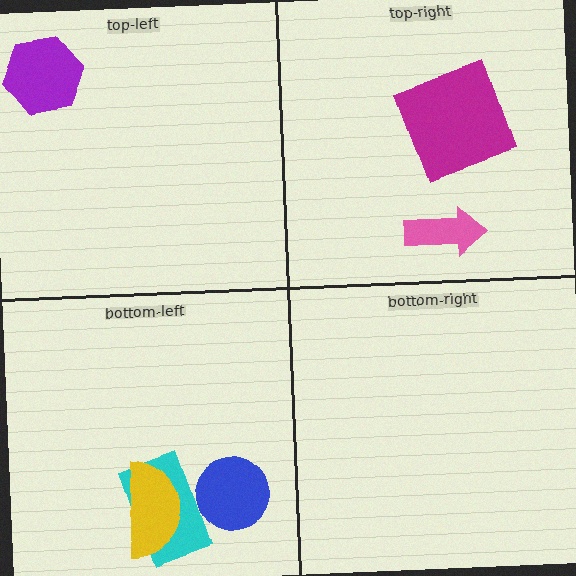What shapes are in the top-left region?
The purple hexagon.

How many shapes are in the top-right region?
2.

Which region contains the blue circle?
The bottom-left region.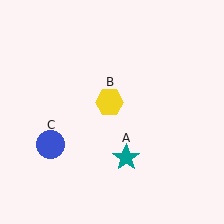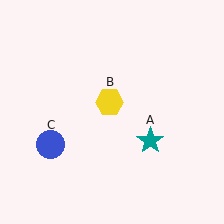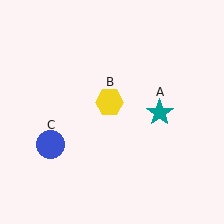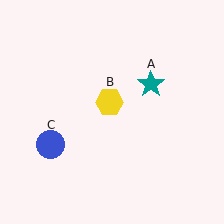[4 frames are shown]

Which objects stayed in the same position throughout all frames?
Yellow hexagon (object B) and blue circle (object C) remained stationary.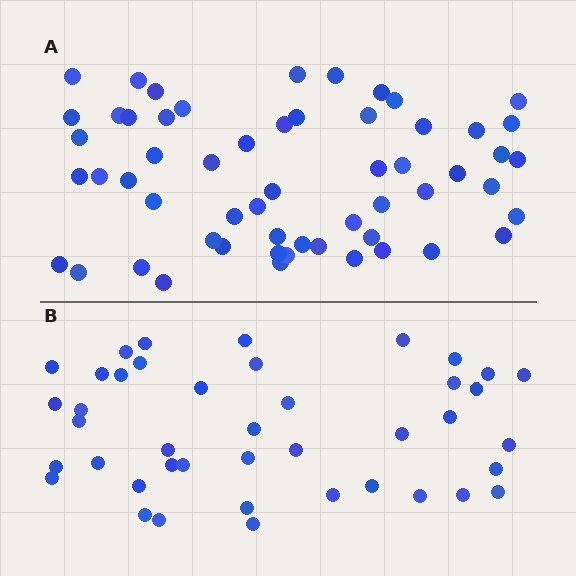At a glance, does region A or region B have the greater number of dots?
Region A (the top region) has more dots.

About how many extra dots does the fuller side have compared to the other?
Region A has approximately 15 more dots than region B.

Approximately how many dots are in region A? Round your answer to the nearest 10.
About 60 dots. (The exact count is 57, which rounds to 60.)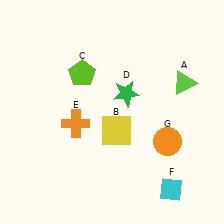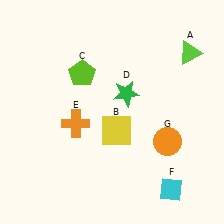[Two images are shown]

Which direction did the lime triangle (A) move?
The lime triangle (A) moved up.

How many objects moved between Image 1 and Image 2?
1 object moved between the two images.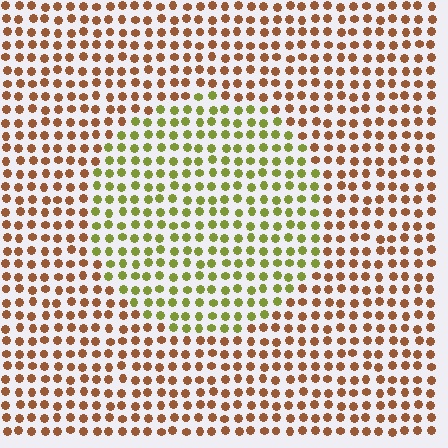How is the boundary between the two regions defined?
The boundary is defined purely by a slight shift in hue (about 56 degrees). Spacing, size, and orientation are identical on both sides.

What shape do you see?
I see a circle.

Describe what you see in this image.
The image is filled with small brown elements in a uniform arrangement. A circle-shaped region is visible where the elements are tinted to a slightly different hue, forming a subtle color boundary.